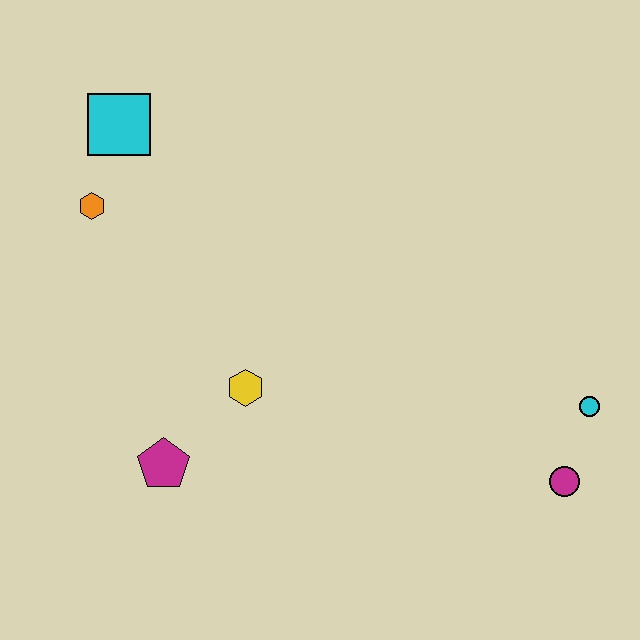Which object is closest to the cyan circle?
The magenta circle is closest to the cyan circle.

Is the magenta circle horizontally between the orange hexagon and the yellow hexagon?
No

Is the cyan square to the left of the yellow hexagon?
Yes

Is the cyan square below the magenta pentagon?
No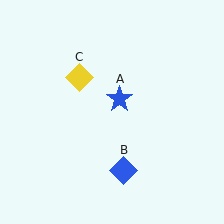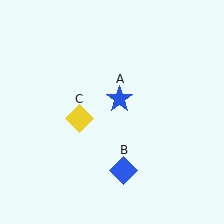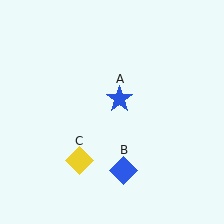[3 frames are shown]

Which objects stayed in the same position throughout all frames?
Blue star (object A) and blue diamond (object B) remained stationary.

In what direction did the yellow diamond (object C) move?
The yellow diamond (object C) moved down.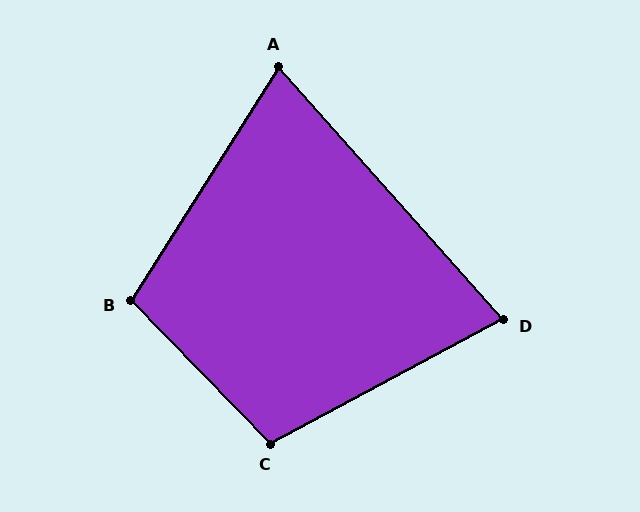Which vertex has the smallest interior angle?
A, at approximately 74 degrees.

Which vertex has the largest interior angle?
C, at approximately 106 degrees.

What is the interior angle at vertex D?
Approximately 76 degrees (acute).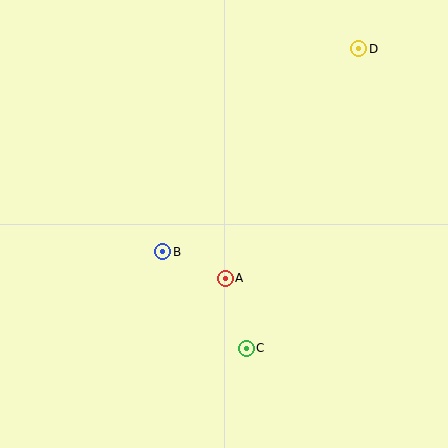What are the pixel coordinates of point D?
Point D is at (359, 49).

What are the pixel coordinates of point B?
Point B is at (163, 252).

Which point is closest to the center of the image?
Point A at (225, 278) is closest to the center.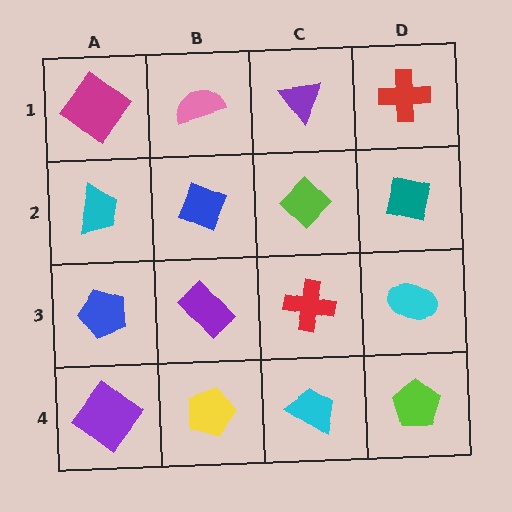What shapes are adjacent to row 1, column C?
A lime diamond (row 2, column C), a pink semicircle (row 1, column B), a red cross (row 1, column D).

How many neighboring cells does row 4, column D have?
2.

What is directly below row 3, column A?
A purple diamond.